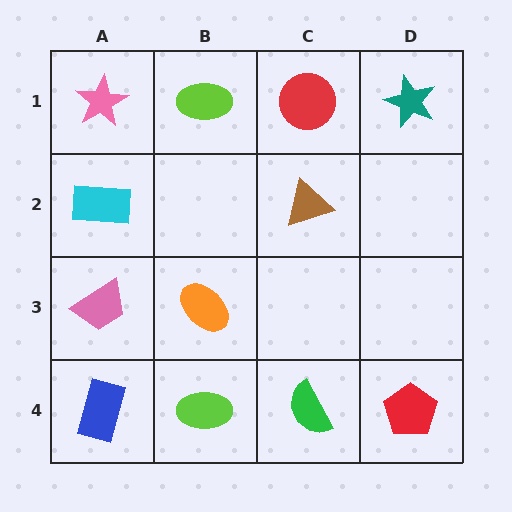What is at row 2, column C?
A brown triangle.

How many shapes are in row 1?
4 shapes.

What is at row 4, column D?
A red pentagon.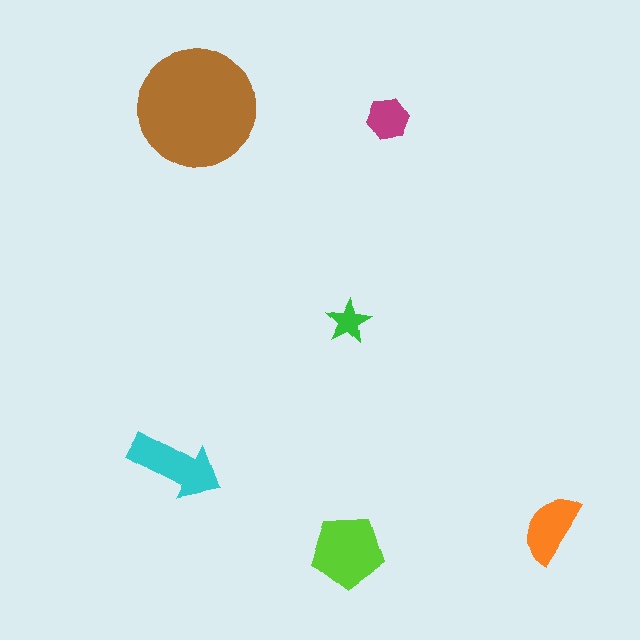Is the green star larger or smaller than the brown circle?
Smaller.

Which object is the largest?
The brown circle.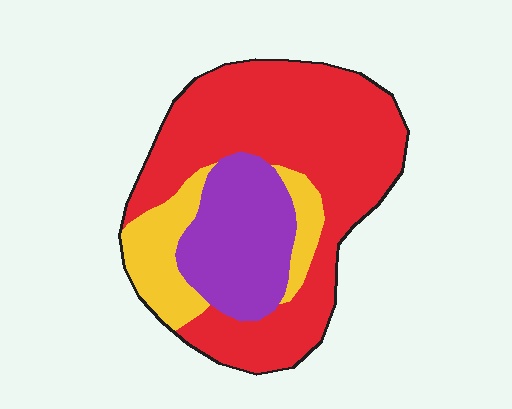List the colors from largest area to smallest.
From largest to smallest: red, purple, yellow.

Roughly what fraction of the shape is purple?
Purple covers 23% of the shape.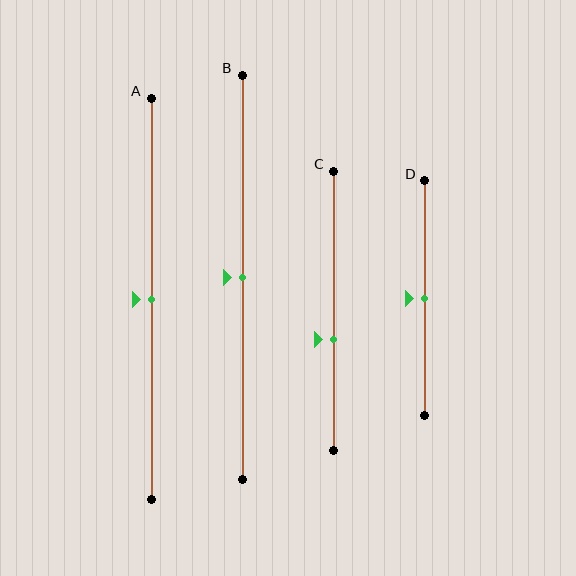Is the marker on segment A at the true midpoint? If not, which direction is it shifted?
Yes, the marker on segment A is at the true midpoint.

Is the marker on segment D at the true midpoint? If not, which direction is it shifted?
Yes, the marker on segment D is at the true midpoint.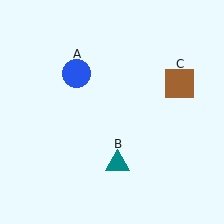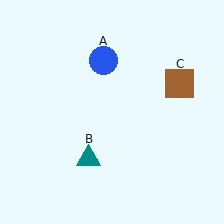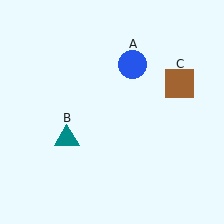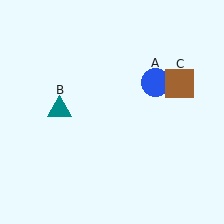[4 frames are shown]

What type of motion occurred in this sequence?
The blue circle (object A), teal triangle (object B) rotated clockwise around the center of the scene.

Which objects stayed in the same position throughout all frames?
Brown square (object C) remained stationary.